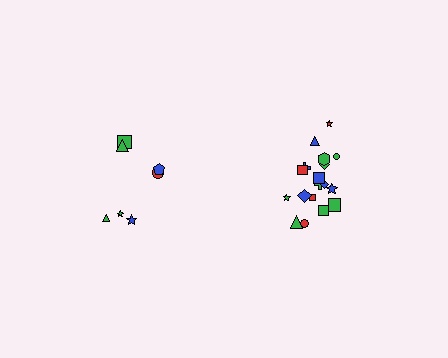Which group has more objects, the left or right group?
The right group.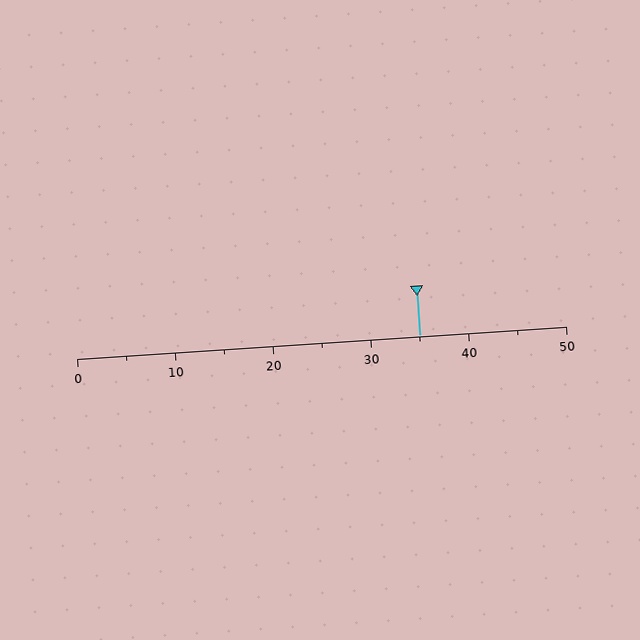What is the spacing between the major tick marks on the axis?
The major ticks are spaced 10 apart.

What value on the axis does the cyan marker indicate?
The marker indicates approximately 35.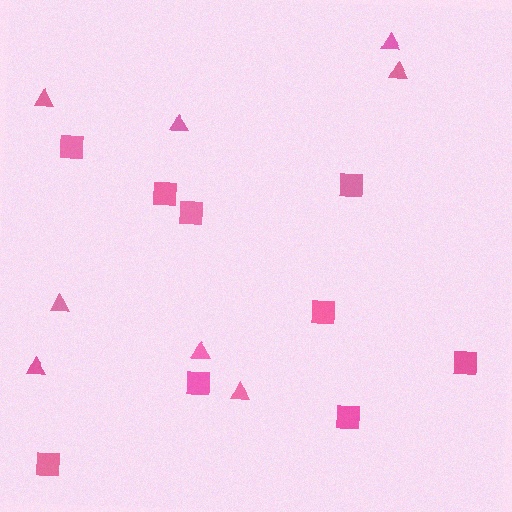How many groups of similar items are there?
There are 2 groups: one group of triangles (8) and one group of squares (9).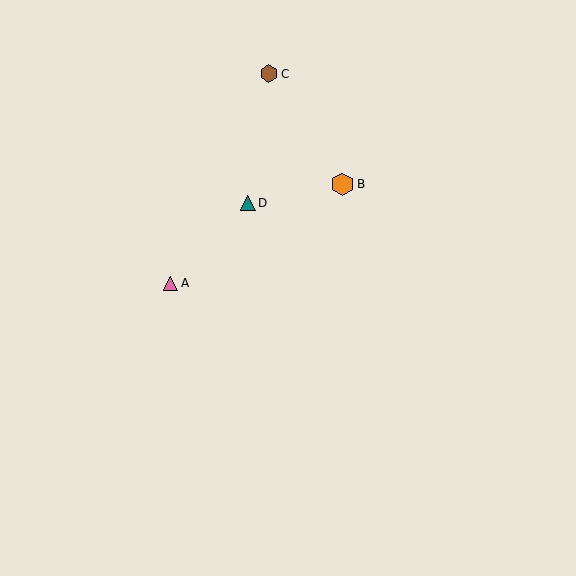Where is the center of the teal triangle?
The center of the teal triangle is at (248, 203).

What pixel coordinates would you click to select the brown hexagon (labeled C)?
Click at (269, 74) to select the brown hexagon C.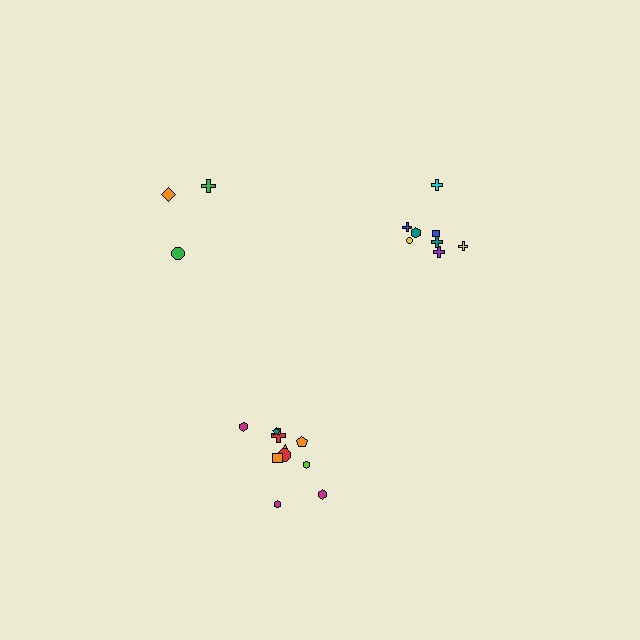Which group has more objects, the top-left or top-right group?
The top-right group.